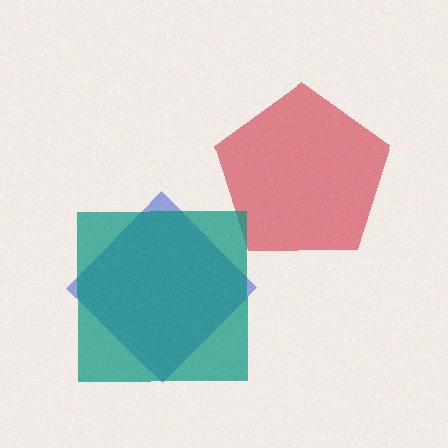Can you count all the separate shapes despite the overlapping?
Yes, there are 3 separate shapes.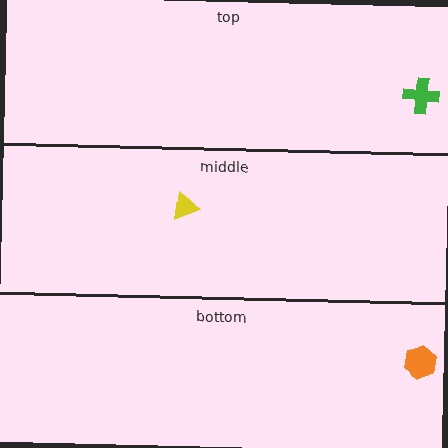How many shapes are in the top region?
1.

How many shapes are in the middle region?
1.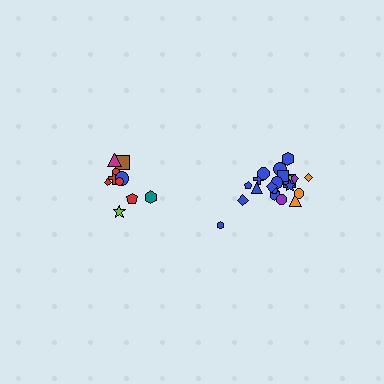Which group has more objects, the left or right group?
The right group.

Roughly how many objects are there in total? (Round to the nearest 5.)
Roughly 30 objects in total.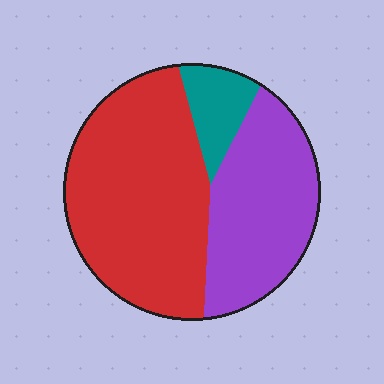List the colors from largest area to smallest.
From largest to smallest: red, purple, teal.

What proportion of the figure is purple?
Purple covers 36% of the figure.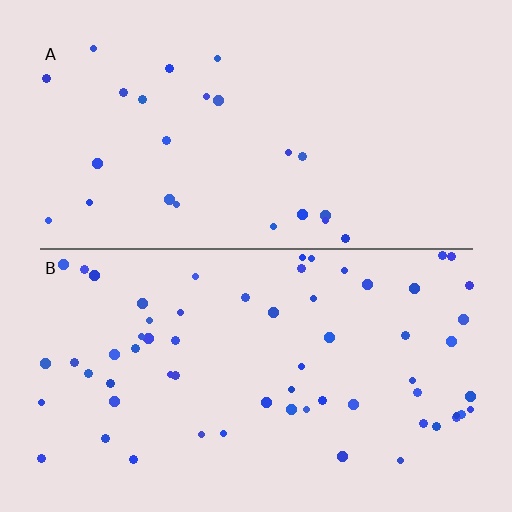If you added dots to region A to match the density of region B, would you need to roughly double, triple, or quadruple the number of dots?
Approximately triple.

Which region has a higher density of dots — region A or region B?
B (the bottom).